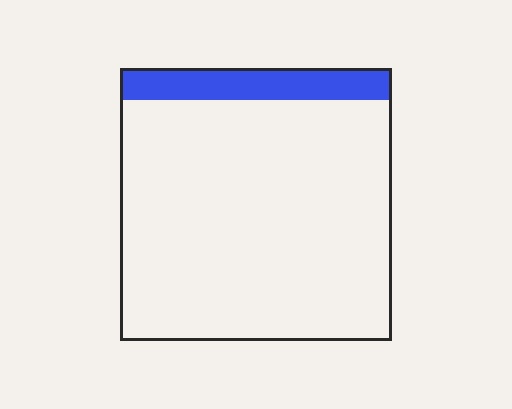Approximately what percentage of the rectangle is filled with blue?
Approximately 10%.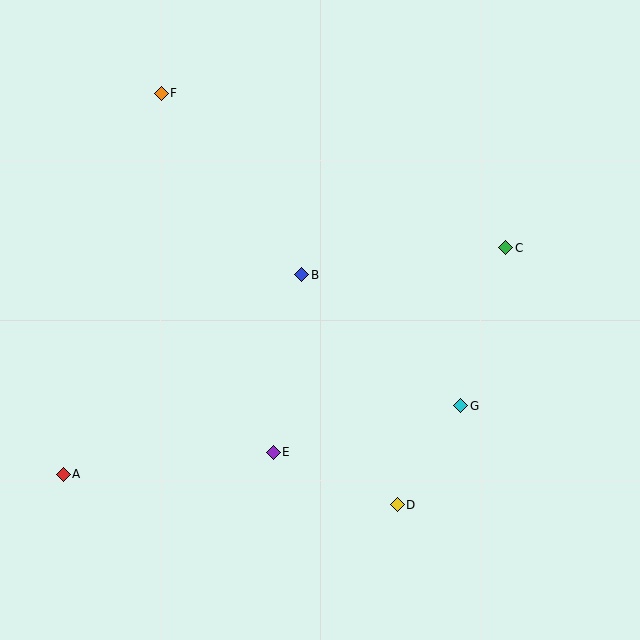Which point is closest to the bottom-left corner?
Point A is closest to the bottom-left corner.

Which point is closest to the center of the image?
Point B at (302, 275) is closest to the center.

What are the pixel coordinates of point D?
Point D is at (397, 505).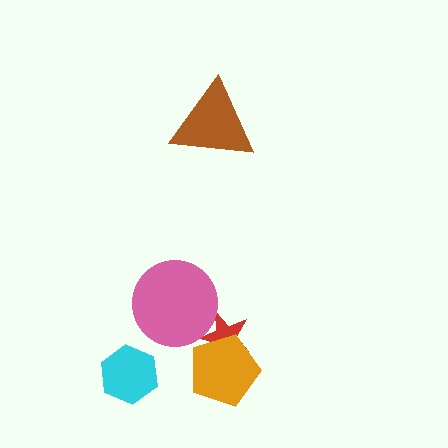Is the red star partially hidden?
Yes, it is partially covered by another shape.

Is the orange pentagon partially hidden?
No, no other shape covers it.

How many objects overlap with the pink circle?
1 object overlaps with the pink circle.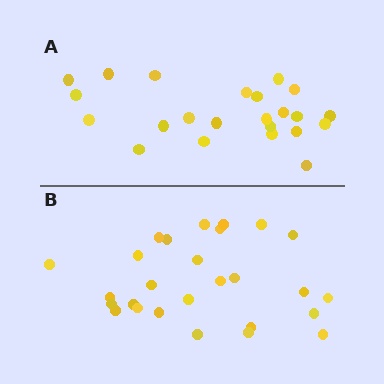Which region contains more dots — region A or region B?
Region B (the bottom region) has more dots.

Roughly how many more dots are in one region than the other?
Region B has about 4 more dots than region A.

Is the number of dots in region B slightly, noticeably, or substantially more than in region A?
Region B has only slightly more — the two regions are fairly close. The ratio is roughly 1.2 to 1.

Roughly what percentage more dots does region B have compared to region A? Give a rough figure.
About 15% more.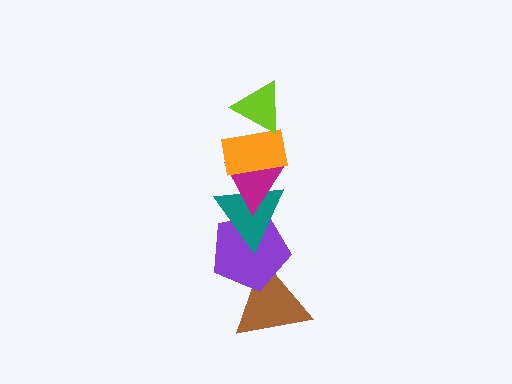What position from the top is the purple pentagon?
The purple pentagon is 5th from the top.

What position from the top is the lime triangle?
The lime triangle is 1st from the top.